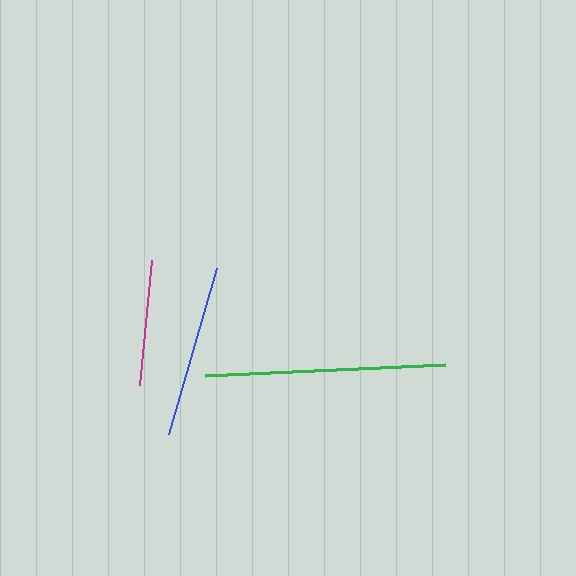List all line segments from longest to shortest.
From longest to shortest: green, blue, magenta.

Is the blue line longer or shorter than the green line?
The green line is longer than the blue line.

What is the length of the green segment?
The green segment is approximately 240 pixels long.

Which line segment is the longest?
The green line is the longest at approximately 240 pixels.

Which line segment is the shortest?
The magenta line is the shortest at approximately 125 pixels.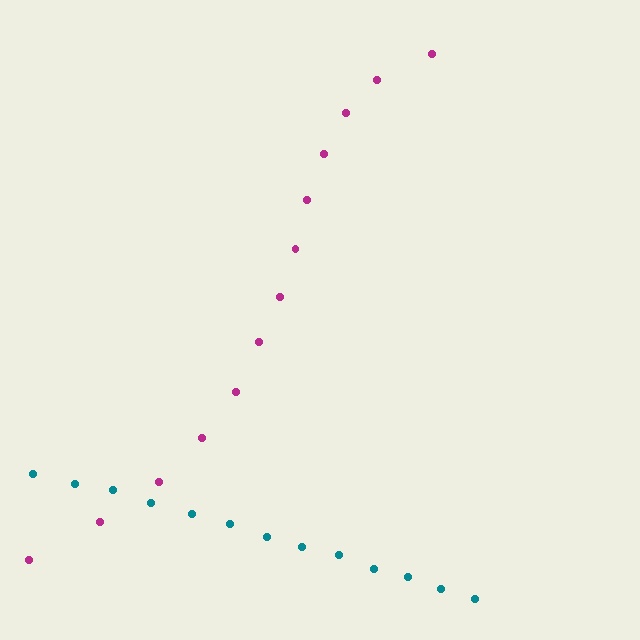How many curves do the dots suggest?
There are 2 distinct paths.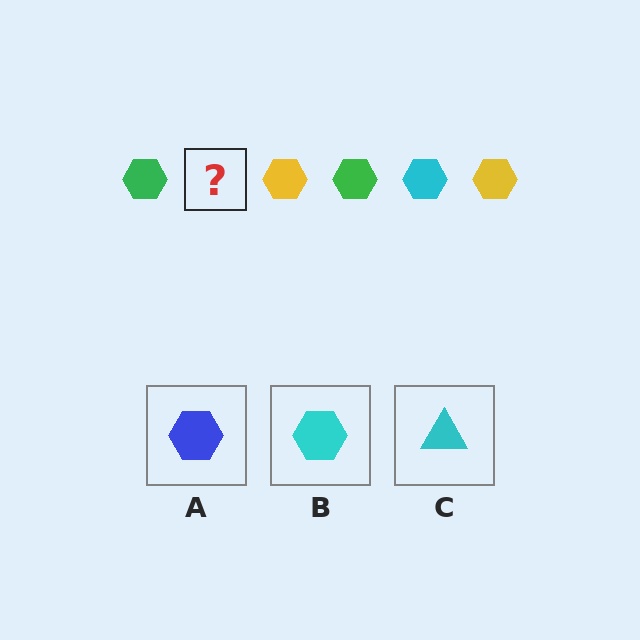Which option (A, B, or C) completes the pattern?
B.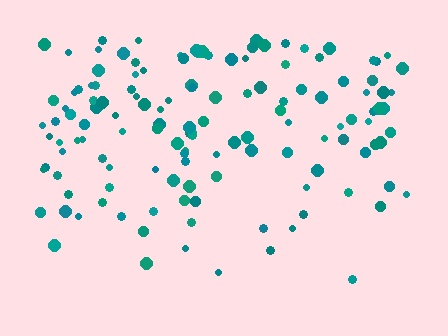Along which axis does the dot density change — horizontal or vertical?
Vertical.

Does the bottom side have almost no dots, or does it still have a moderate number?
Still a moderate number, just noticeably fewer than the top.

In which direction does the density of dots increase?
From bottom to top, with the top side densest.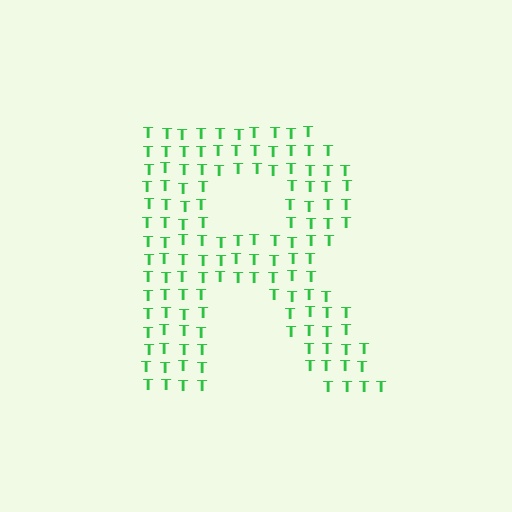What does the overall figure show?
The overall figure shows the letter R.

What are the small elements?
The small elements are letter T's.